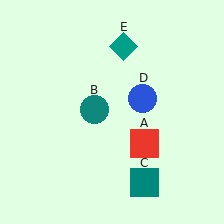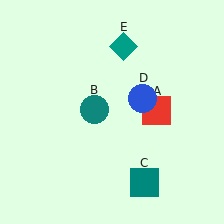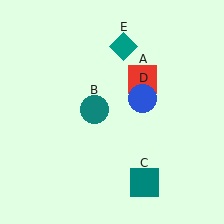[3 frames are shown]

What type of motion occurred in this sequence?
The red square (object A) rotated counterclockwise around the center of the scene.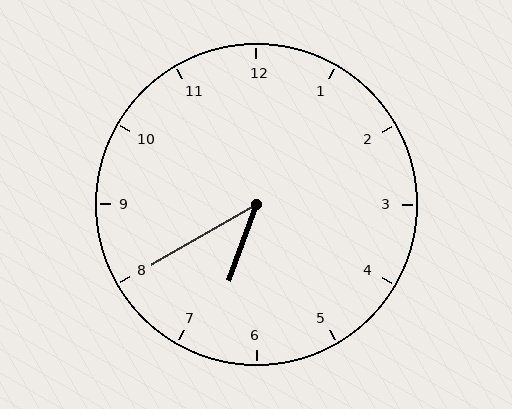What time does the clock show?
6:40.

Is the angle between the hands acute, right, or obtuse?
It is acute.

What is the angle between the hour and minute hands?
Approximately 40 degrees.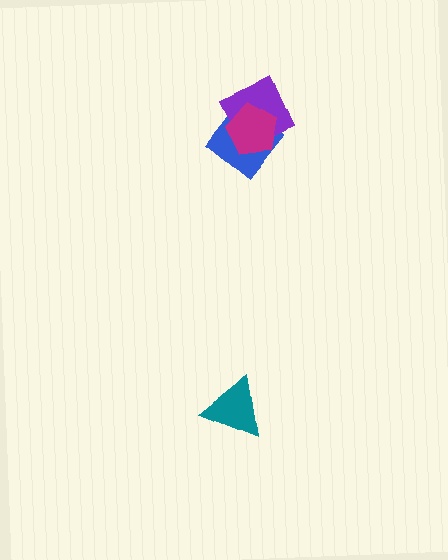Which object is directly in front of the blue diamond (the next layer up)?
The purple square is directly in front of the blue diamond.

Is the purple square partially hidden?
Yes, it is partially covered by another shape.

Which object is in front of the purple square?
The magenta pentagon is in front of the purple square.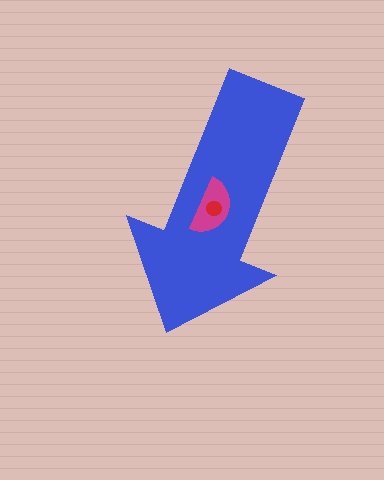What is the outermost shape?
The blue arrow.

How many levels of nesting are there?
3.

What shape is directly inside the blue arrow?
The magenta semicircle.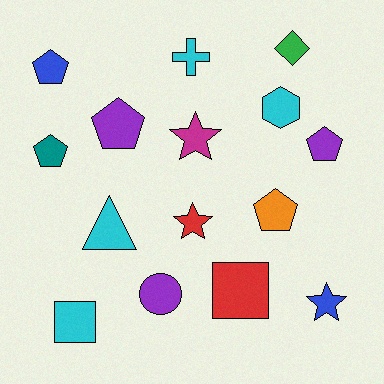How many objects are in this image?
There are 15 objects.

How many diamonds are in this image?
There is 1 diamond.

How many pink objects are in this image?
There are no pink objects.